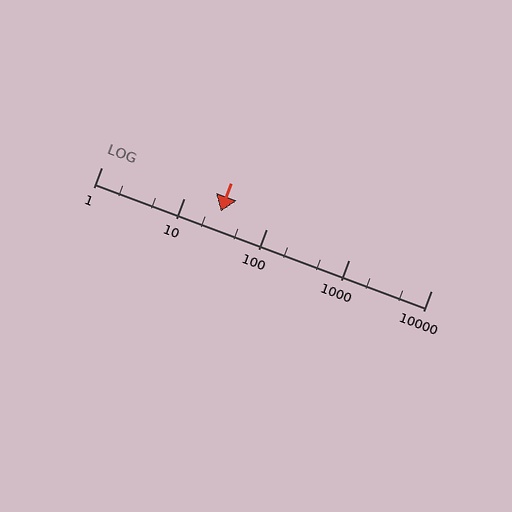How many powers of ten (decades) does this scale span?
The scale spans 4 decades, from 1 to 10000.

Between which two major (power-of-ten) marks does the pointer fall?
The pointer is between 10 and 100.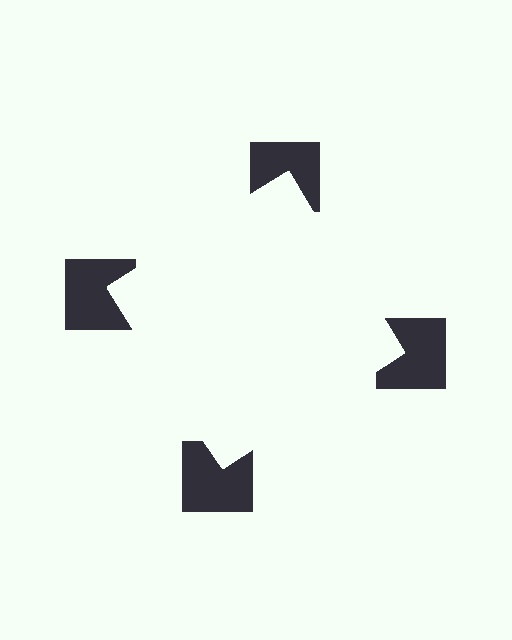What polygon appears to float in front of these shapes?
An illusory square — its edges are inferred from the aligned wedge cuts in the notched squares, not physically drawn.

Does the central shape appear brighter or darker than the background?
It typically appears slightly brighter than the background, even though no actual brightness change is drawn.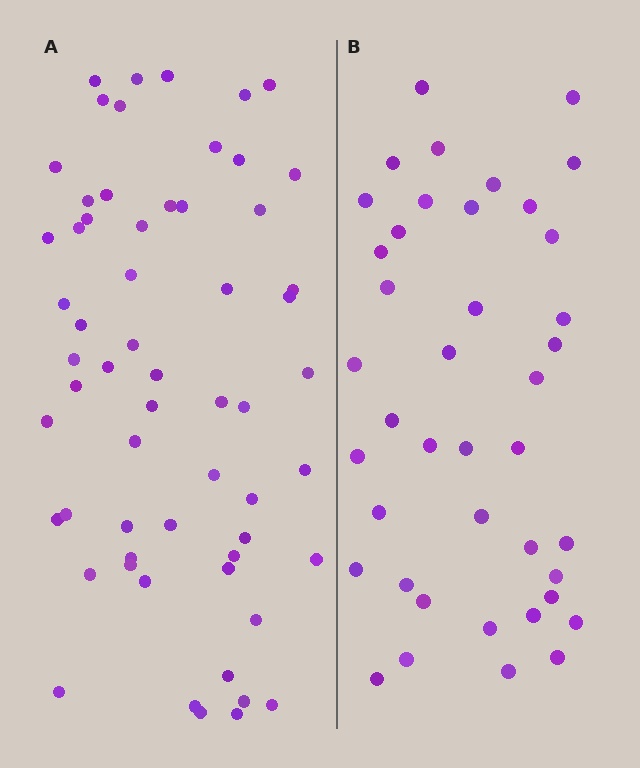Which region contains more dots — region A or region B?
Region A (the left region) has more dots.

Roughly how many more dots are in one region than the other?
Region A has approximately 20 more dots than region B.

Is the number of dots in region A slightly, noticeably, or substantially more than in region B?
Region A has substantially more. The ratio is roughly 1.5 to 1.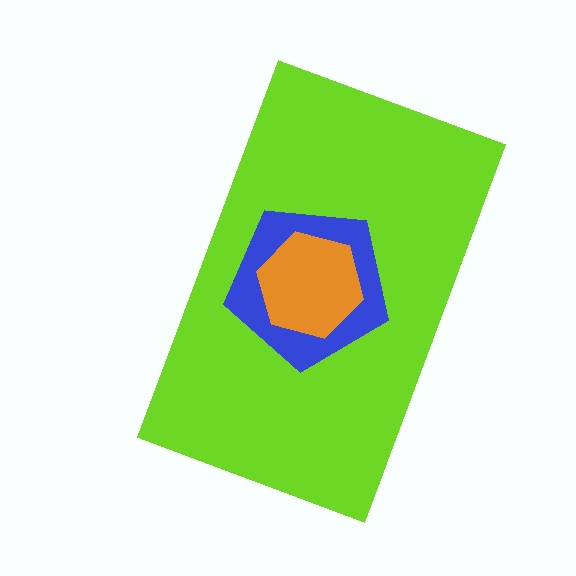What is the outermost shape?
The lime rectangle.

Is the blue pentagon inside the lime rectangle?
Yes.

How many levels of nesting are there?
3.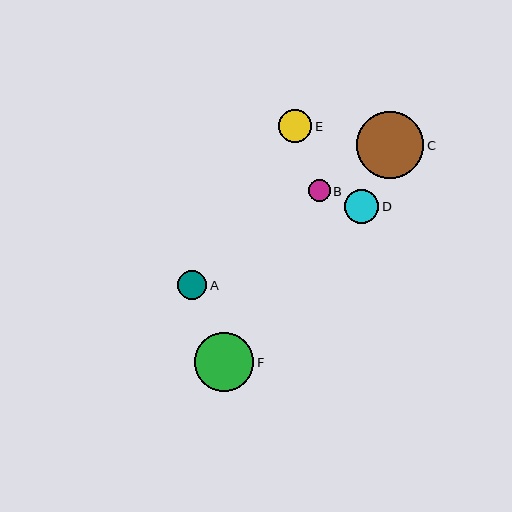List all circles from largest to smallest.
From largest to smallest: C, F, D, E, A, B.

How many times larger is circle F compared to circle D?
Circle F is approximately 1.7 times the size of circle D.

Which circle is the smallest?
Circle B is the smallest with a size of approximately 21 pixels.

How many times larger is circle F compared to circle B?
Circle F is approximately 2.8 times the size of circle B.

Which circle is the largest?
Circle C is the largest with a size of approximately 67 pixels.